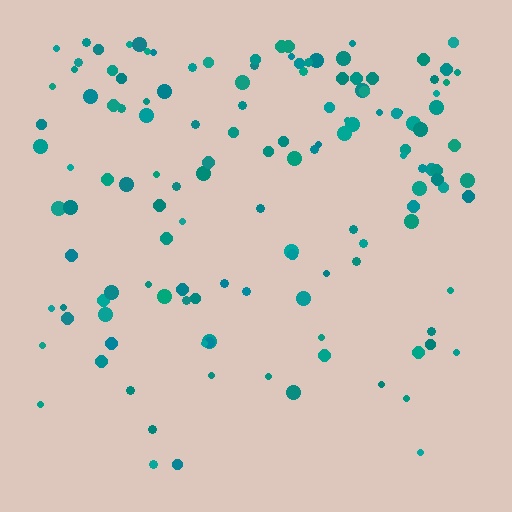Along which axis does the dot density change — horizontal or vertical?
Vertical.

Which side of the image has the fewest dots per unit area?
The bottom.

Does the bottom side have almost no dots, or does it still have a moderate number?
Still a moderate number, just noticeably fewer than the top.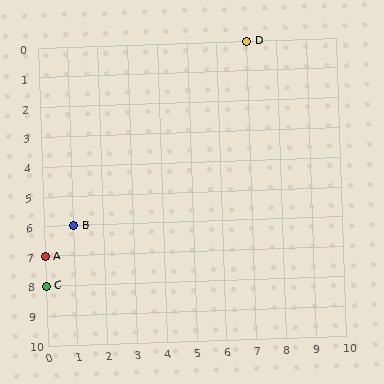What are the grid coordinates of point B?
Point B is at grid coordinates (1, 6).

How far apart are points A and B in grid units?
Points A and B are 1 column and 1 row apart (about 1.4 grid units diagonally).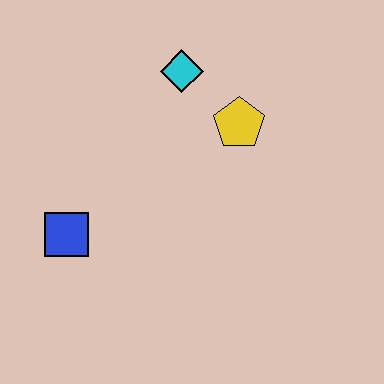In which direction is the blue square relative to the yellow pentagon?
The blue square is to the left of the yellow pentagon.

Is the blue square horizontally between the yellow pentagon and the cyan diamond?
No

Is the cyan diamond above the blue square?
Yes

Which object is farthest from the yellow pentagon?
The blue square is farthest from the yellow pentagon.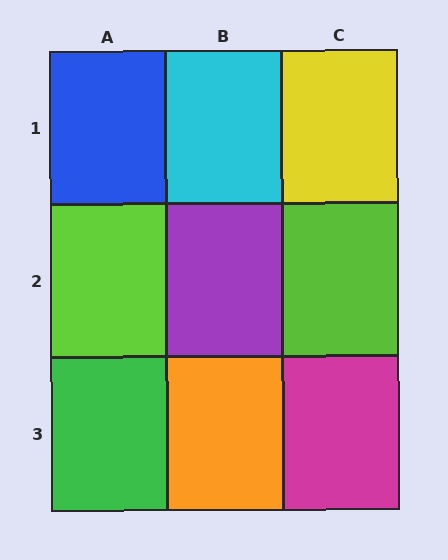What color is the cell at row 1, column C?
Yellow.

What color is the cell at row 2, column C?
Lime.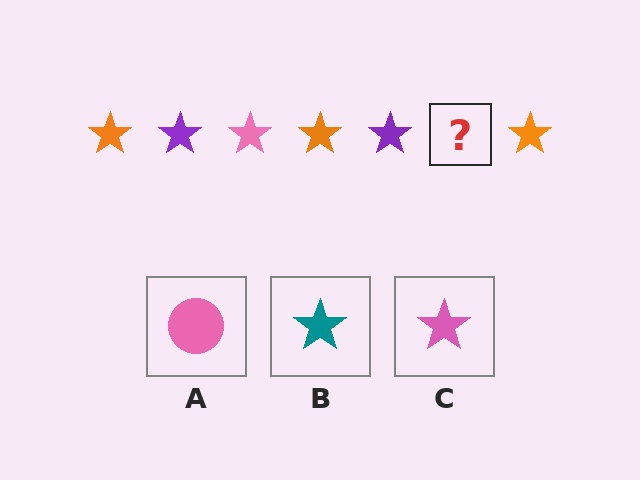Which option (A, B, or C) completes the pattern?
C.